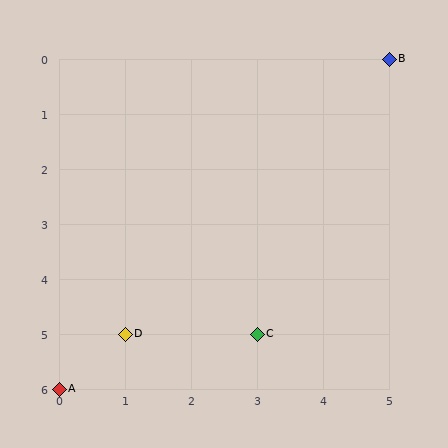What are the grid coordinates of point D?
Point D is at grid coordinates (1, 5).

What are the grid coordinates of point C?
Point C is at grid coordinates (3, 5).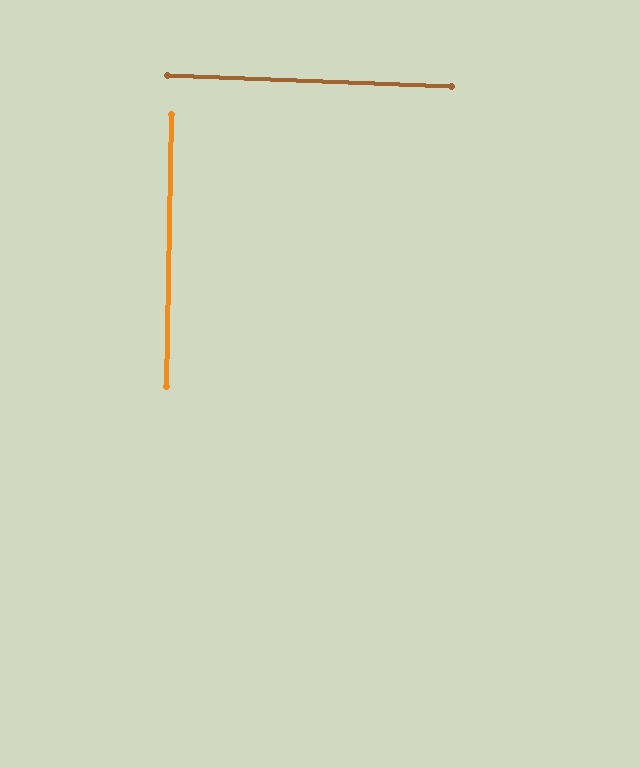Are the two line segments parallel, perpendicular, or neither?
Perpendicular — they meet at approximately 89°.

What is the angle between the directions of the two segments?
Approximately 89 degrees.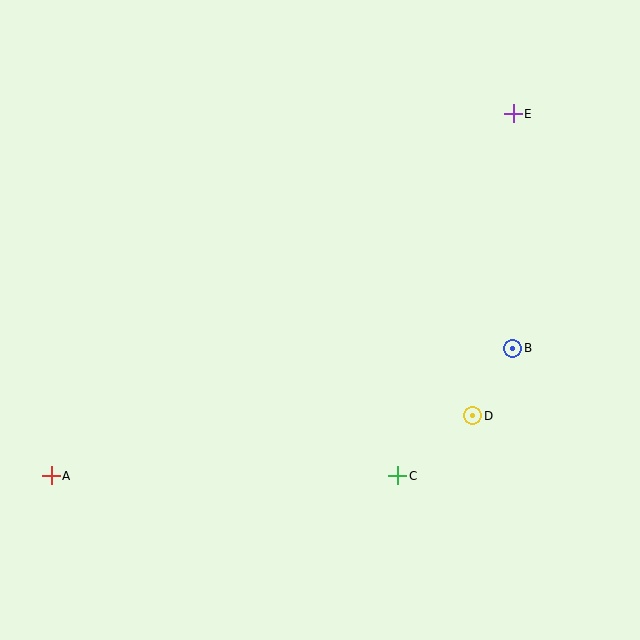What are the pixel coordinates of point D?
Point D is at (473, 416).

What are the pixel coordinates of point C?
Point C is at (398, 476).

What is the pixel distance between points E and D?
The distance between E and D is 305 pixels.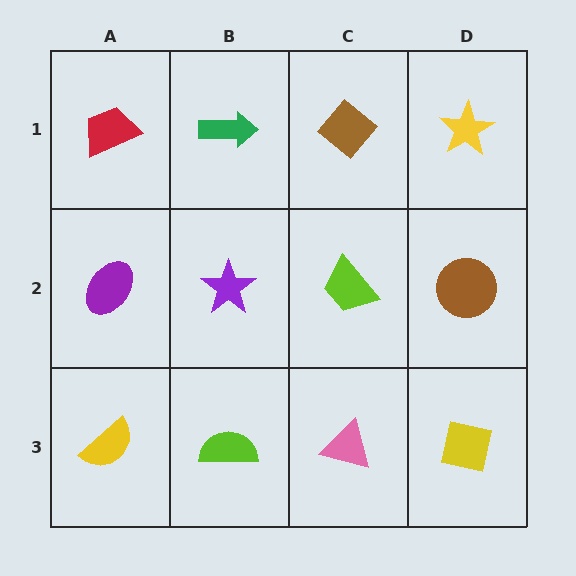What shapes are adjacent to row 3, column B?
A purple star (row 2, column B), a yellow semicircle (row 3, column A), a pink triangle (row 3, column C).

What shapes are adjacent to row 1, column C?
A lime trapezoid (row 2, column C), a green arrow (row 1, column B), a yellow star (row 1, column D).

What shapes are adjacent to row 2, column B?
A green arrow (row 1, column B), a lime semicircle (row 3, column B), a purple ellipse (row 2, column A), a lime trapezoid (row 2, column C).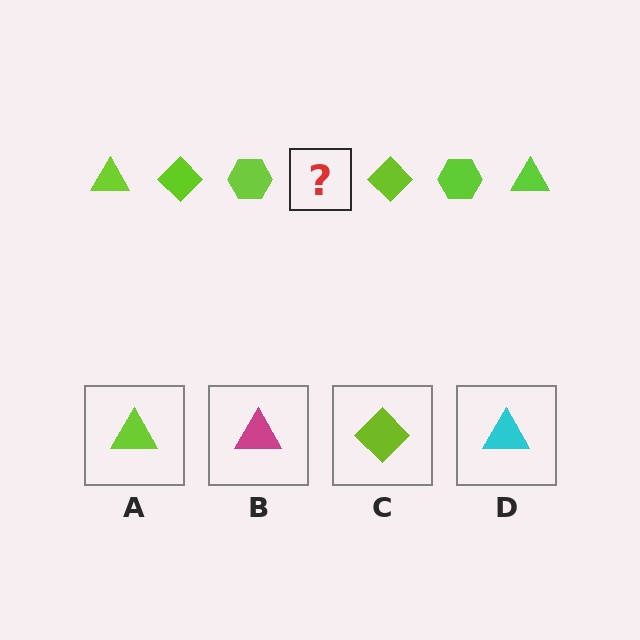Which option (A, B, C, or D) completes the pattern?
A.